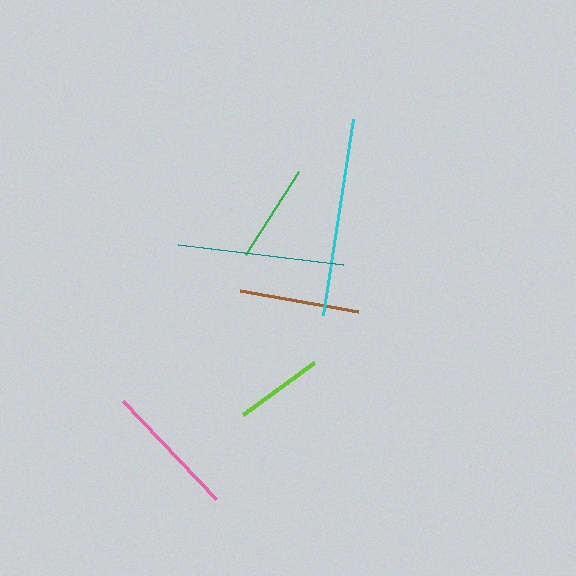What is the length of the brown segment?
The brown segment is approximately 120 pixels long.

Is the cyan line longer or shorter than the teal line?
The cyan line is longer than the teal line.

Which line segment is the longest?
The cyan line is the longest at approximately 199 pixels.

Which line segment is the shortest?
The lime line is the shortest at approximately 88 pixels.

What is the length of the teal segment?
The teal segment is approximately 167 pixels long.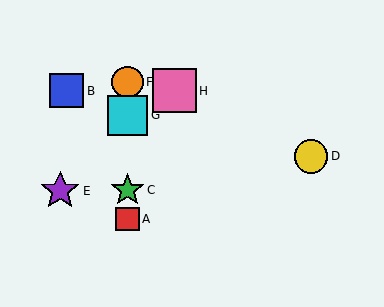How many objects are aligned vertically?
4 objects (A, C, F, G) are aligned vertically.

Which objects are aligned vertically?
Objects A, C, F, G are aligned vertically.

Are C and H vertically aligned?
No, C is at x≈128 and H is at x≈174.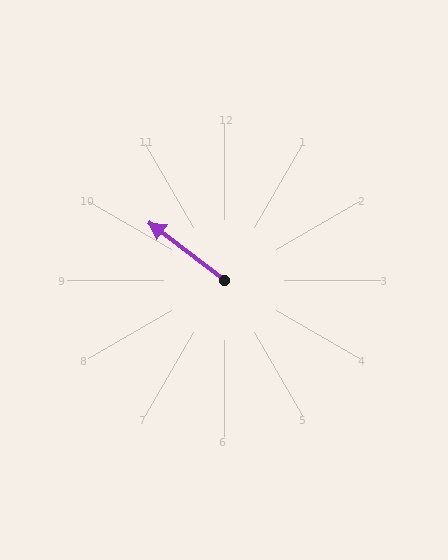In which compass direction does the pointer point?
Northwest.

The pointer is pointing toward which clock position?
Roughly 10 o'clock.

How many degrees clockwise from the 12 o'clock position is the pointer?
Approximately 308 degrees.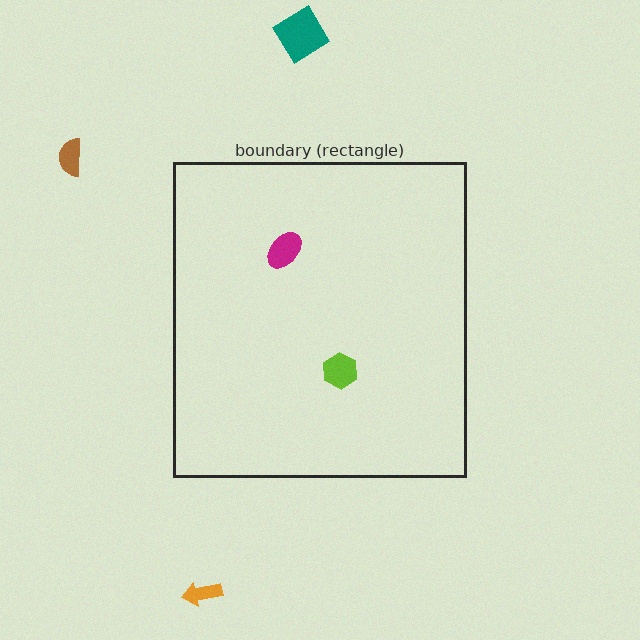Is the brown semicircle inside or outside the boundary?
Outside.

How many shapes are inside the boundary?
2 inside, 3 outside.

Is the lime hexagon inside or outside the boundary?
Inside.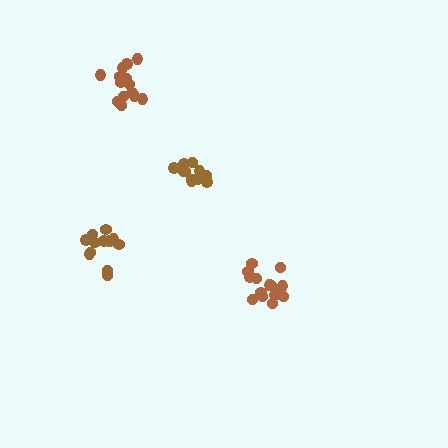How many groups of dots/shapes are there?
There are 4 groups.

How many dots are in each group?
Group 1: 12 dots, Group 2: 15 dots, Group 3: 15 dots, Group 4: 12 dots (54 total).